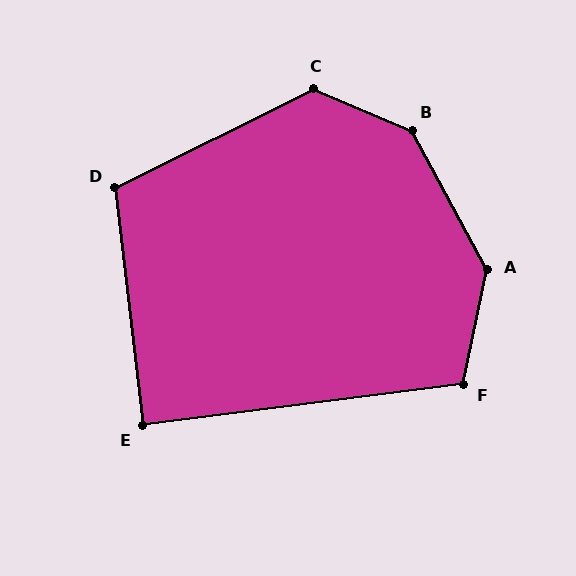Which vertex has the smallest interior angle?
E, at approximately 89 degrees.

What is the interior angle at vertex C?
Approximately 131 degrees (obtuse).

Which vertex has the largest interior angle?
B, at approximately 141 degrees.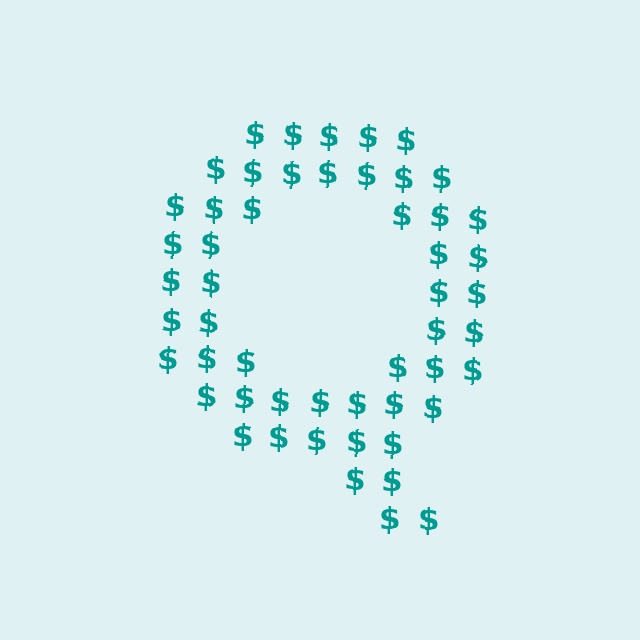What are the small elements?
The small elements are dollar signs.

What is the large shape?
The large shape is the letter Q.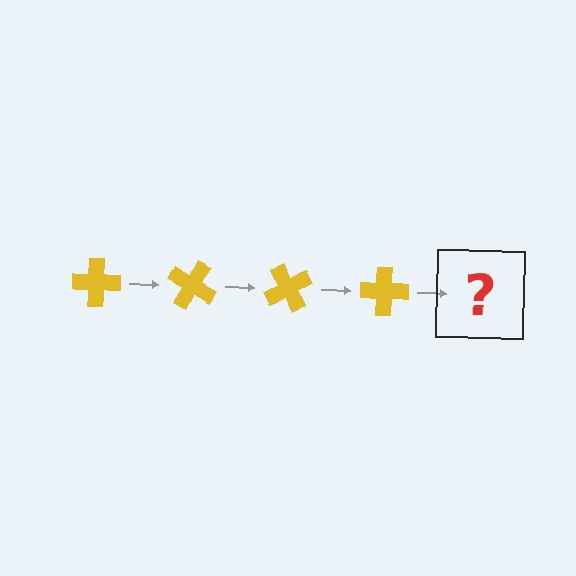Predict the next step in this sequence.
The next step is a yellow cross rotated 120 degrees.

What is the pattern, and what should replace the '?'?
The pattern is that the cross rotates 30 degrees each step. The '?' should be a yellow cross rotated 120 degrees.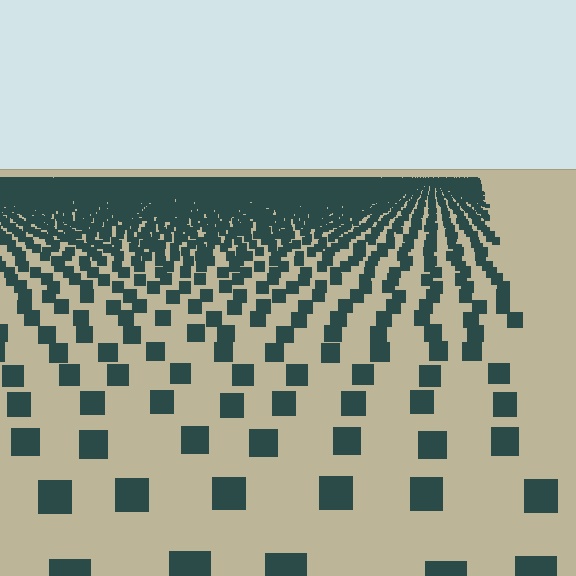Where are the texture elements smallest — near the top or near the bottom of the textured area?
Near the top.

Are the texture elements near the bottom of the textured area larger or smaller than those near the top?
Larger. Near the bottom, elements are closer to the viewer and appear at a bigger on-screen size.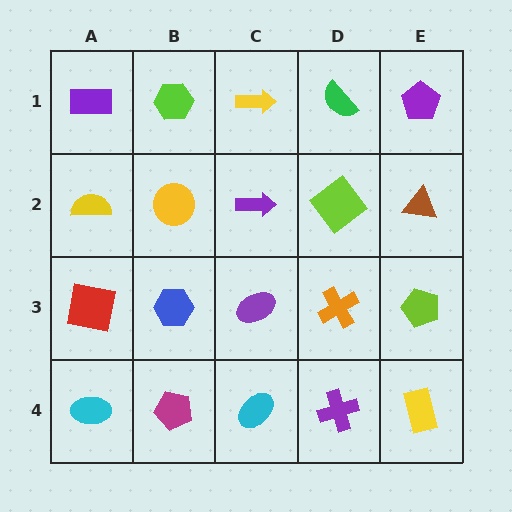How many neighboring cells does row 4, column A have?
2.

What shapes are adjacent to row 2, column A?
A purple rectangle (row 1, column A), a red square (row 3, column A), a yellow circle (row 2, column B).